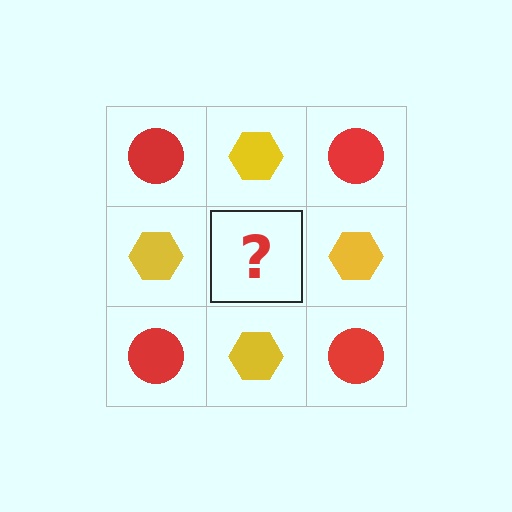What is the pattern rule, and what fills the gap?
The rule is that it alternates red circle and yellow hexagon in a checkerboard pattern. The gap should be filled with a red circle.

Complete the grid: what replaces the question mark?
The question mark should be replaced with a red circle.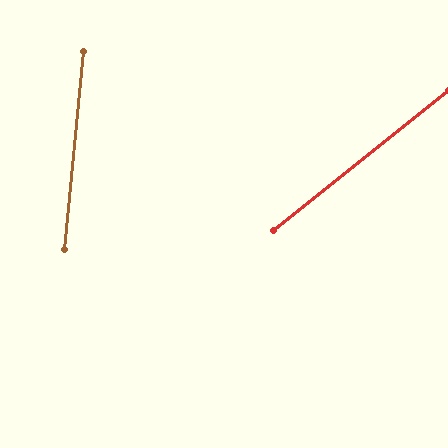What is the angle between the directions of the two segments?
Approximately 46 degrees.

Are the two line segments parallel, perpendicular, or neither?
Neither parallel nor perpendicular — they differ by about 46°.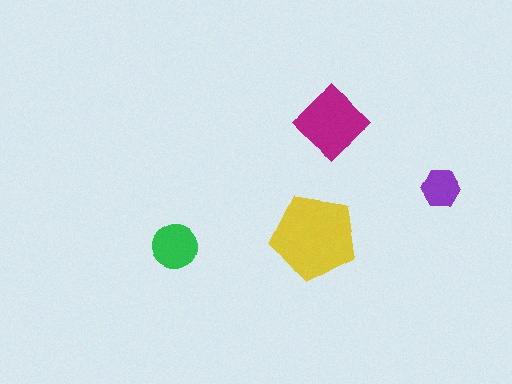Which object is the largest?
The yellow pentagon.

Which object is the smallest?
The purple hexagon.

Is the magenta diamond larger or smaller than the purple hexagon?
Larger.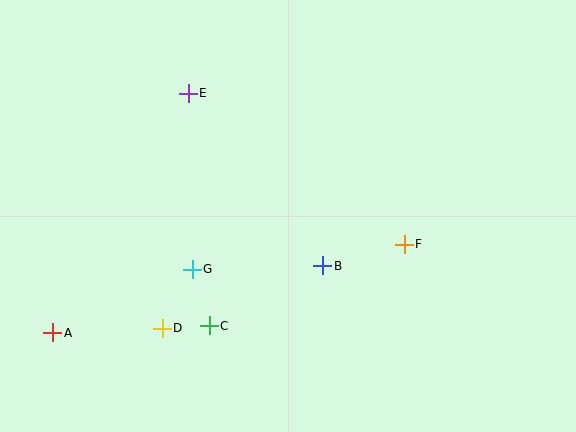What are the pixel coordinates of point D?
Point D is at (162, 328).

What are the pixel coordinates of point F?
Point F is at (404, 244).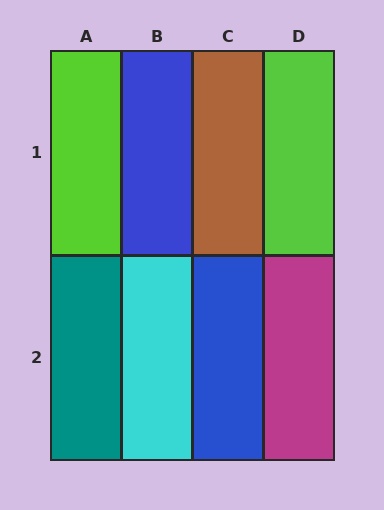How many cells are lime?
2 cells are lime.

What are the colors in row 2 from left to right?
Teal, cyan, blue, magenta.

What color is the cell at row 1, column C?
Brown.